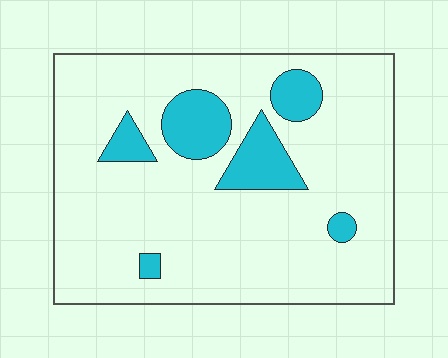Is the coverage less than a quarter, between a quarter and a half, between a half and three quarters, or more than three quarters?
Less than a quarter.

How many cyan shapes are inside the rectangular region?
6.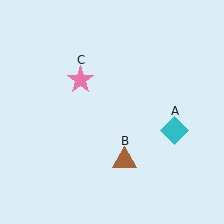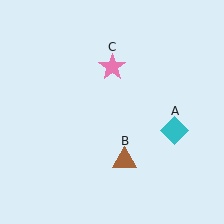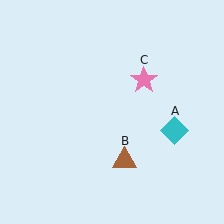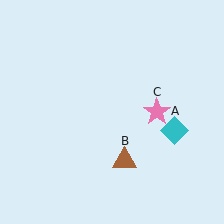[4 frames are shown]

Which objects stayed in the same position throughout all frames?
Cyan diamond (object A) and brown triangle (object B) remained stationary.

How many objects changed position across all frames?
1 object changed position: pink star (object C).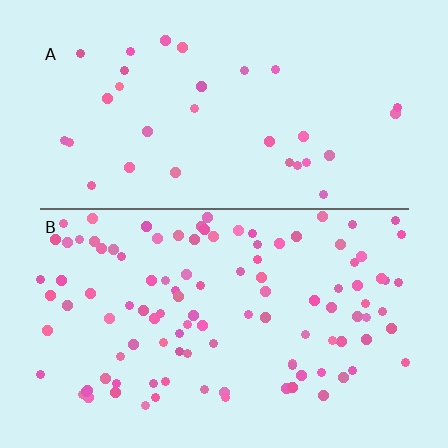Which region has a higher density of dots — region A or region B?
B (the bottom).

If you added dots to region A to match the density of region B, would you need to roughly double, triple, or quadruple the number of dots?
Approximately triple.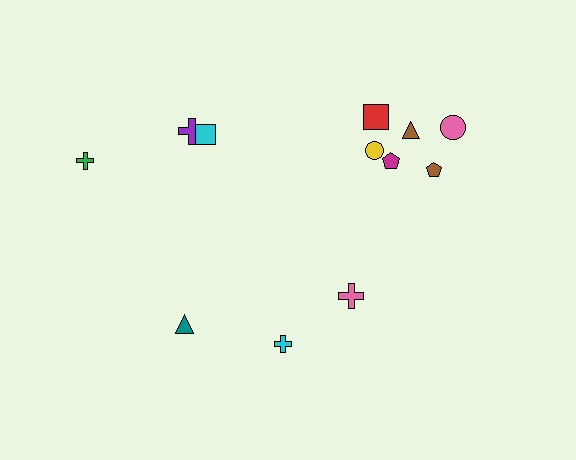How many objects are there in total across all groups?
There are 12 objects.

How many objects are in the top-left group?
There are 3 objects.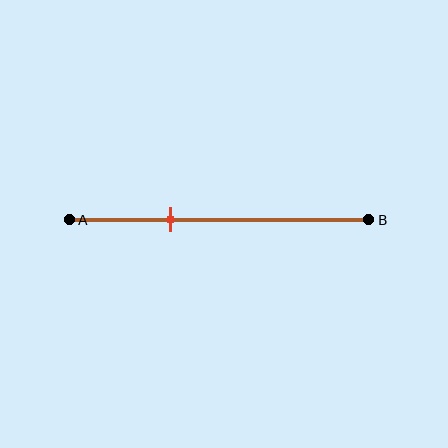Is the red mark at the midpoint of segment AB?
No, the mark is at about 35% from A, not at the 50% midpoint.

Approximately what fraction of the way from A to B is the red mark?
The red mark is approximately 35% of the way from A to B.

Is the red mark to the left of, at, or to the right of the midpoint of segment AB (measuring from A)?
The red mark is to the left of the midpoint of segment AB.